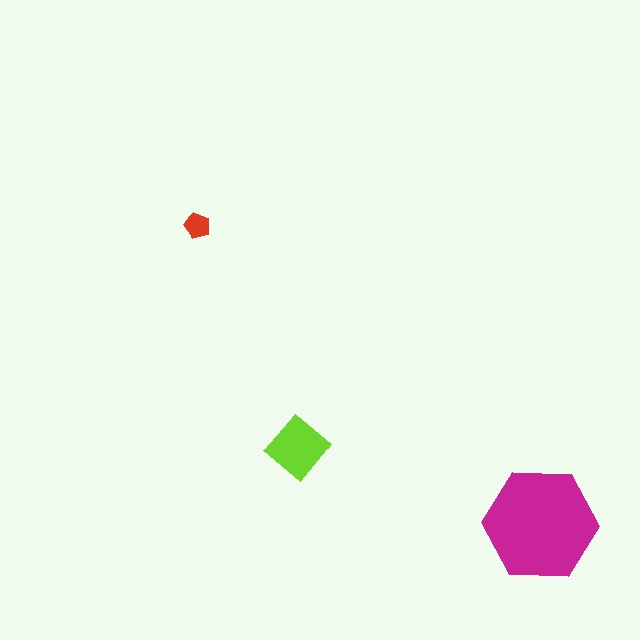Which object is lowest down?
The magenta hexagon is bottommost.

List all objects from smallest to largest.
The red pentagon, the lime diamond, the magenta hexagon.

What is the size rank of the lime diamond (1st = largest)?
2nd.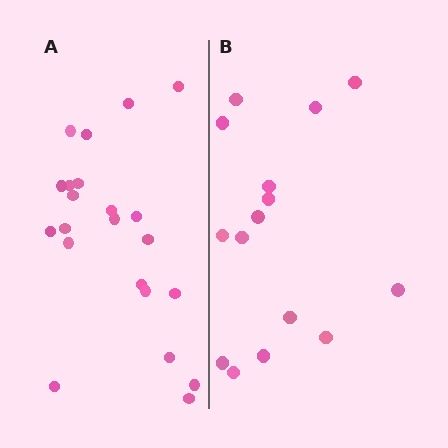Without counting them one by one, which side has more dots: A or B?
Region A (the left region) has more dots.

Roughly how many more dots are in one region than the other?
Region A has roughly 8 or so more dots than region B.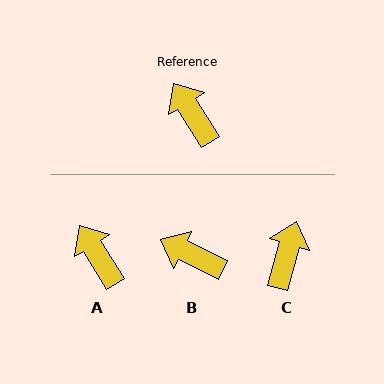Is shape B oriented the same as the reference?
No, it is off by about 32 degrees.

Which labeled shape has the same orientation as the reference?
A.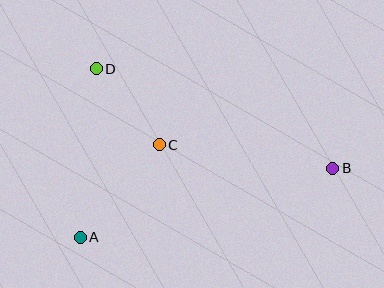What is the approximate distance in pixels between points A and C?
The distance between A and C is approximately 122 pixels.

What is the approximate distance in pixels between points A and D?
The distance between A and D is approximately 169 pixels.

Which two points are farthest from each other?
Points A and B are farthest from each other.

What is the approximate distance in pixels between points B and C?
The distance between B and C is approximately 175 pixels.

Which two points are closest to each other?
Points C and D are closest to each other.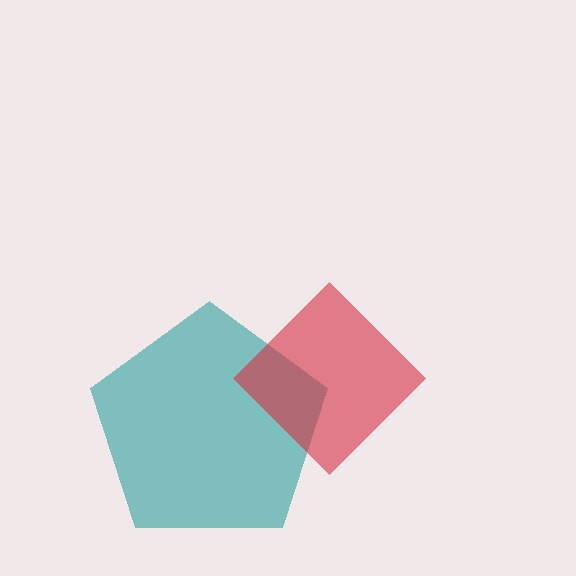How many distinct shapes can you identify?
There are 2 distinct shapes: a teal pentagon, a red diamond.